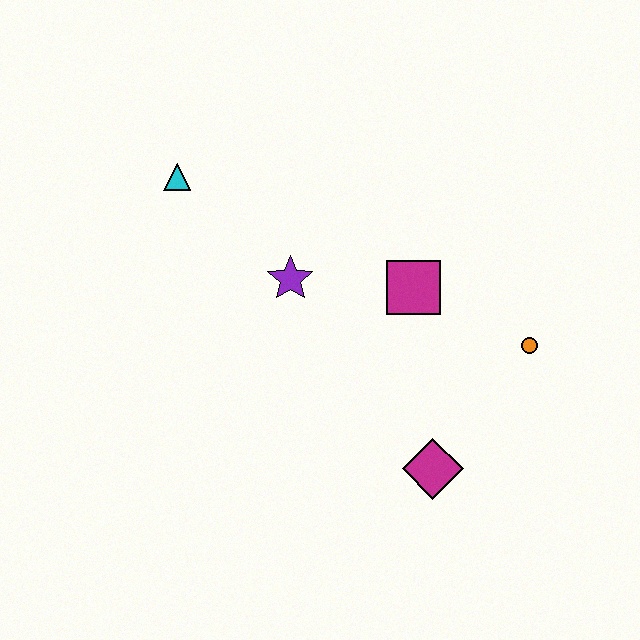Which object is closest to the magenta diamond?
The orange circle is closest to the magenta diamond.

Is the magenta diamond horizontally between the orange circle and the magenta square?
Yes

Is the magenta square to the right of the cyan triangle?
Yes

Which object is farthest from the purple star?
The orange circle is farthest from the purple star.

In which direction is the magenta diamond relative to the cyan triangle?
The magenta diamond is below the cyan triangle.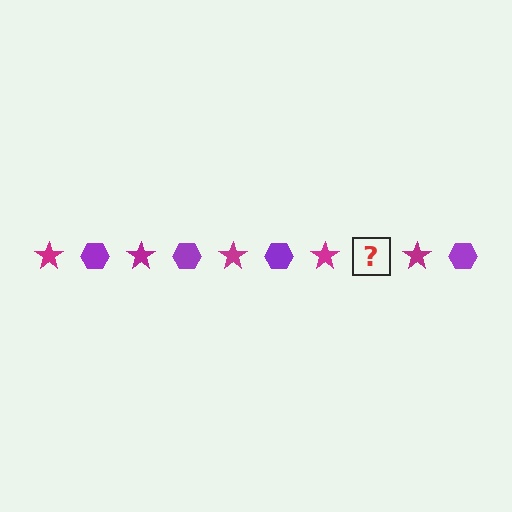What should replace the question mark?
The question mark should be replaced with a purple hexagon.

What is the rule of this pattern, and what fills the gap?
The rule is that the pattern alternates between magenta star and purple hexagon. The gap should be filled with a purple hexagon.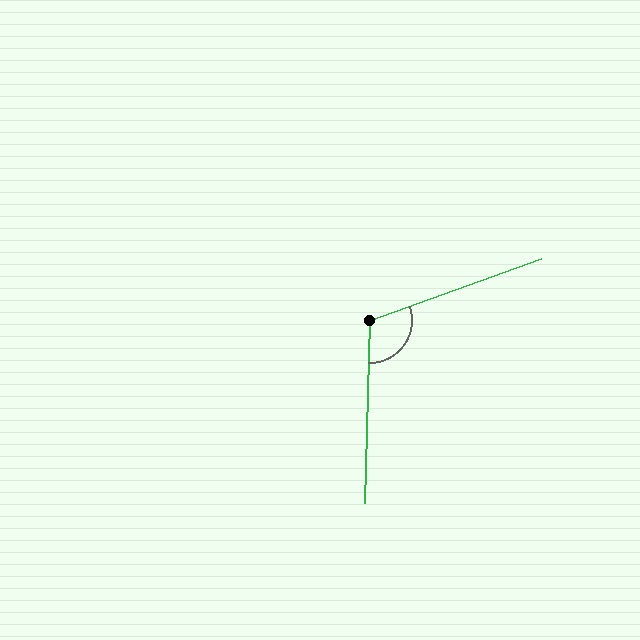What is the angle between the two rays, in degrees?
Approximately 111 degrees.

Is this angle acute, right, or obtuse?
It is obtuse.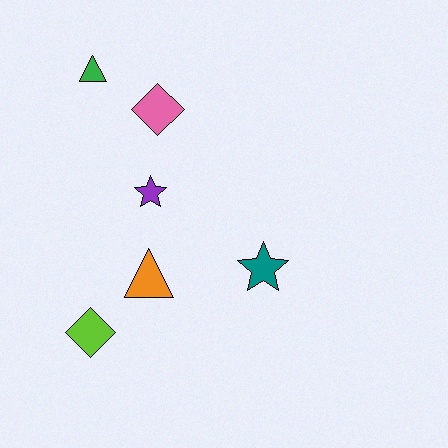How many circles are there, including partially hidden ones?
There are no circles.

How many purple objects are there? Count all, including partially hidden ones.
There is 1 purple object.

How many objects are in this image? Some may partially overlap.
There are 6 objects.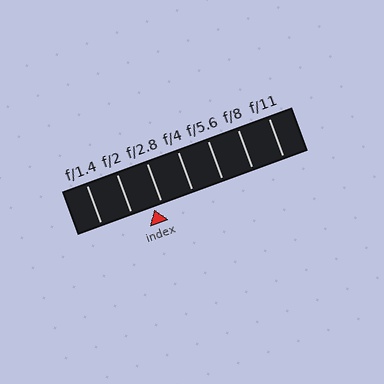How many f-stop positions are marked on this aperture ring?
There are 7 f-stop positions marked.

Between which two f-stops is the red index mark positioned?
The index mark is between f/2 and f/2.8.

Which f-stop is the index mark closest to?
The index mark is closest to f/2.8.